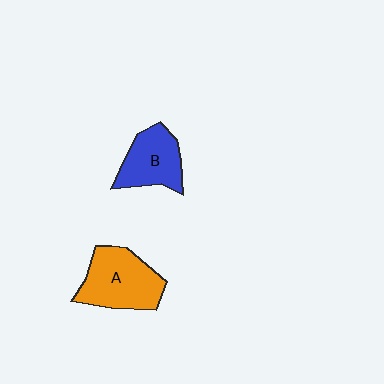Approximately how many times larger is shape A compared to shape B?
Approximately 1.3 times.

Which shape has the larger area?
Shape A (orange).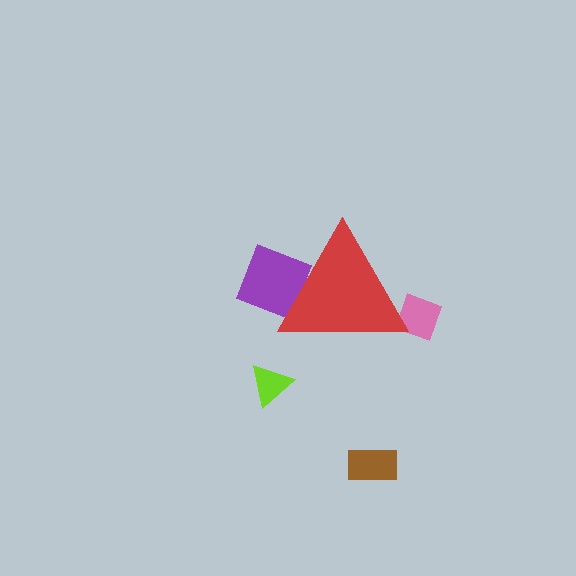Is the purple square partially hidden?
Yes, the purple square is partially hidden behind the red triangle.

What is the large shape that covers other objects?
A red triangle.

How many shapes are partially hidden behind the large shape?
2 shapes are partially hidden.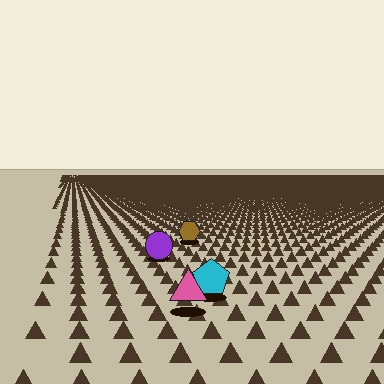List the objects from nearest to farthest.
From nearest to farthest: the pink triangle, the cyan pentagon, the purple circle, the brown hexagon.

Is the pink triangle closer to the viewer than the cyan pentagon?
Yes. The pink triangle is closer — you can tell from the texture gradient: the ground texture is coarser near it.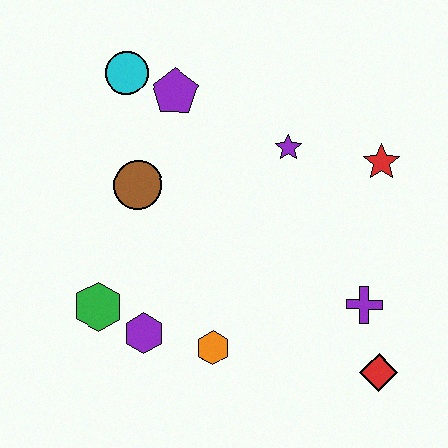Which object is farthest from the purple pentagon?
The red diamond is farthest from the purple pentagon.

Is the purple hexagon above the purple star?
No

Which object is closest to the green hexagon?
The purple hexagon is closest to the green hexagon.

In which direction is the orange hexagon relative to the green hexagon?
The orange hexagon is to the right of the green hexagon.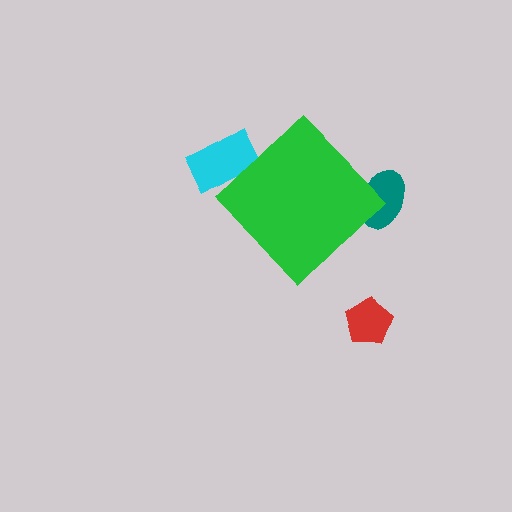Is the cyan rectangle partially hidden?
Yes, the cyan rectangle is partially hidden behind the green diamond.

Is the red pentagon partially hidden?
No, the red pentagon is fully visible.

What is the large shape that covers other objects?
A green diamond.